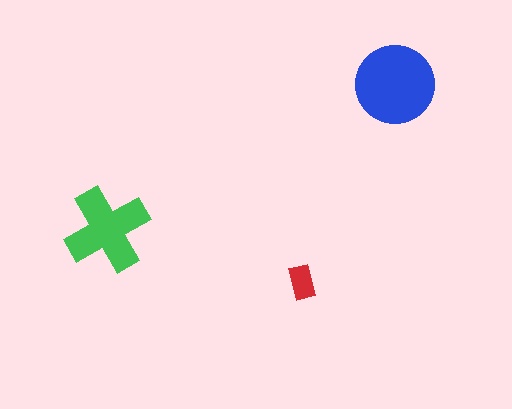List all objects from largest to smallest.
The blue circle, the green cross, the red rectangle.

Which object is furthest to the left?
The green cross is leftmost.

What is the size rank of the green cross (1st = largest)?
2nd.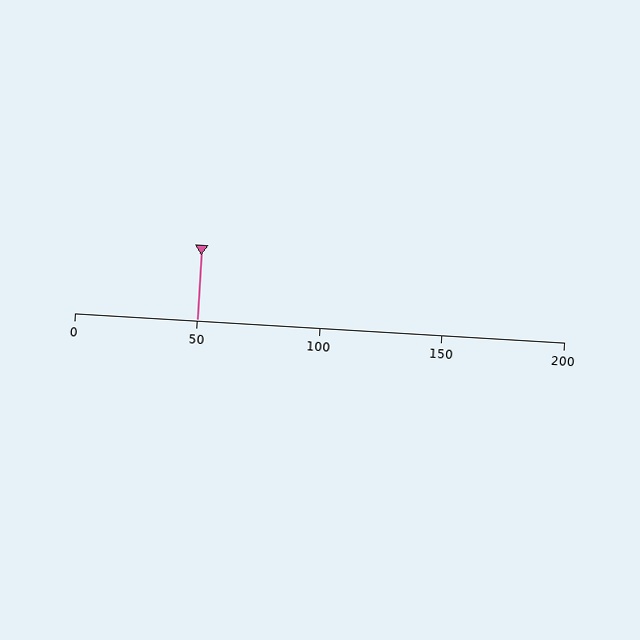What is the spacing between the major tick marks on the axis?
The major ticks are spaced 50 apart.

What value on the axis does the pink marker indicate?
The marker indicates approximately 50.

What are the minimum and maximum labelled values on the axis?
The axis runs from 0 to 200.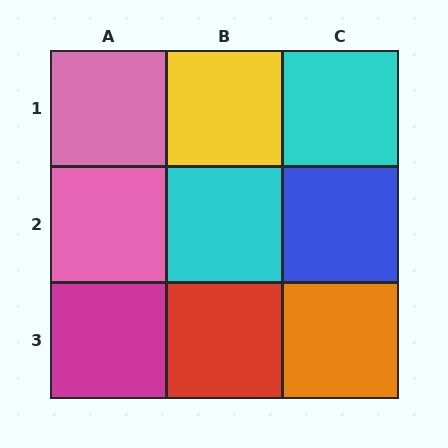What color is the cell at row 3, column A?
Magenta.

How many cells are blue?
1 cell is blue.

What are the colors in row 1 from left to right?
Pink, yellow, cyan.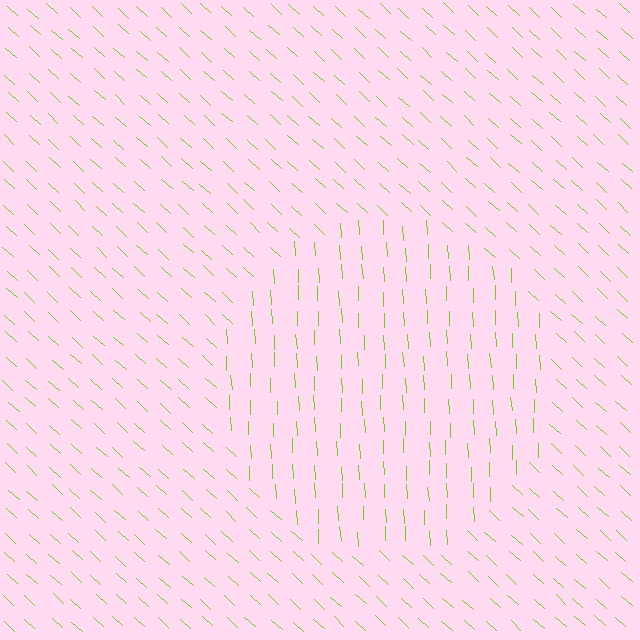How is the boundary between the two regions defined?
The boundary is defined purely by a change in line orientation (approximately 45 degrees difference). All lines are the same color and thickness.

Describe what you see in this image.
The image is filled with small lime line segments. A circle region in the image has lines oriented differently from the surrounding lines, creating a visible texture boundary.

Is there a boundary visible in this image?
Yes, there is a texture boundary formed by a change in line orientation.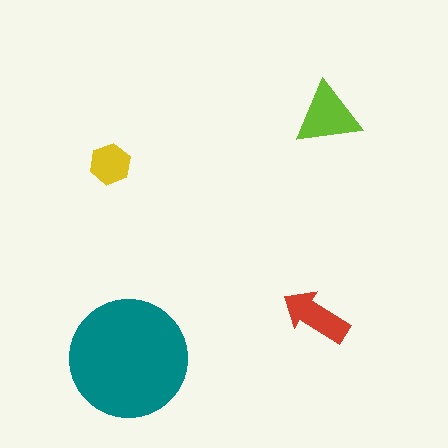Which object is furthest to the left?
The yellow hexagon is leftmost.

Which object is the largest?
The teal circle.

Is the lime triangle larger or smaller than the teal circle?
Smaller.